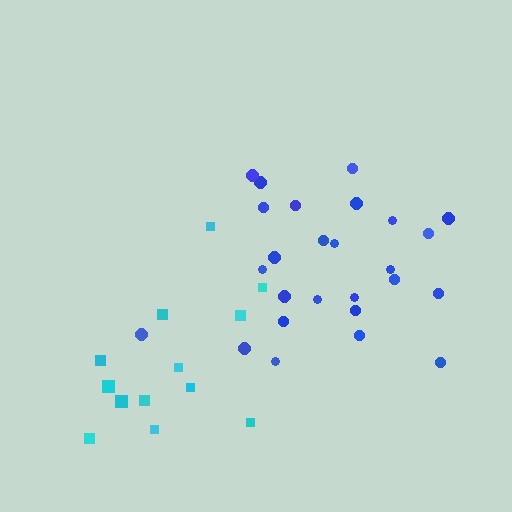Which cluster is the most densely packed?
Blue.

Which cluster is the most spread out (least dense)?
Cyan.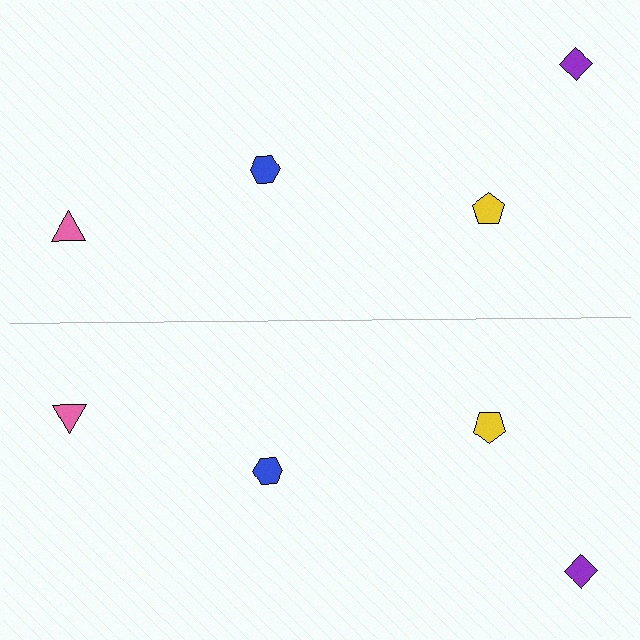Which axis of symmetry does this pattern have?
The pattern has a horizontal axis of symmetry running through the center of the image.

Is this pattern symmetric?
Yes, this pattern has bilateral (reflection) symmetry.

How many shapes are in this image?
There are 8 shapes in this image.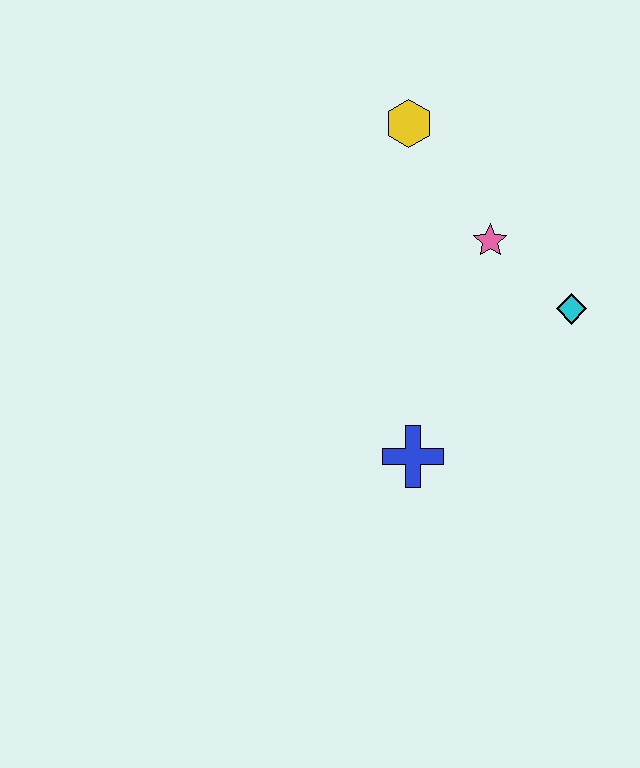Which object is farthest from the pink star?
The blue cross is farthest from the pink star.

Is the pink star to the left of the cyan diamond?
Yes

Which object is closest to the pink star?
The cyan diamond is closest to the pink star.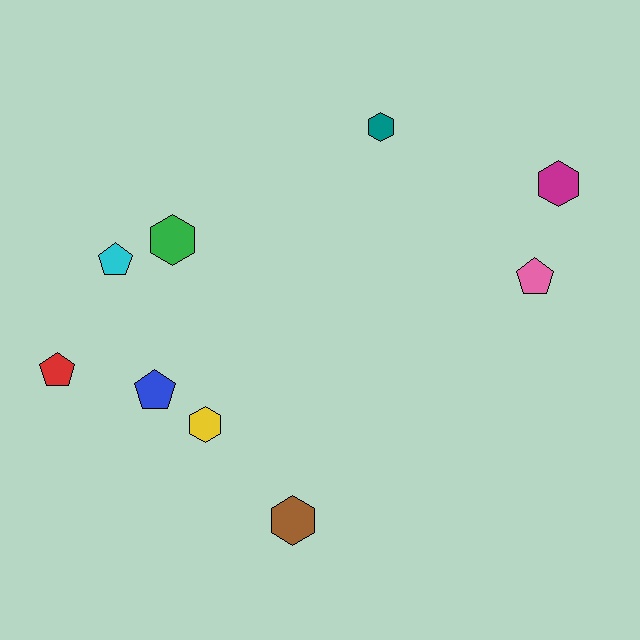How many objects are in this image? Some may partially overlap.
There are 9 objects.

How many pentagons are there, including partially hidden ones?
There are 4 pentagons.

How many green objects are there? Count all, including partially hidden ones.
There is 1 green object.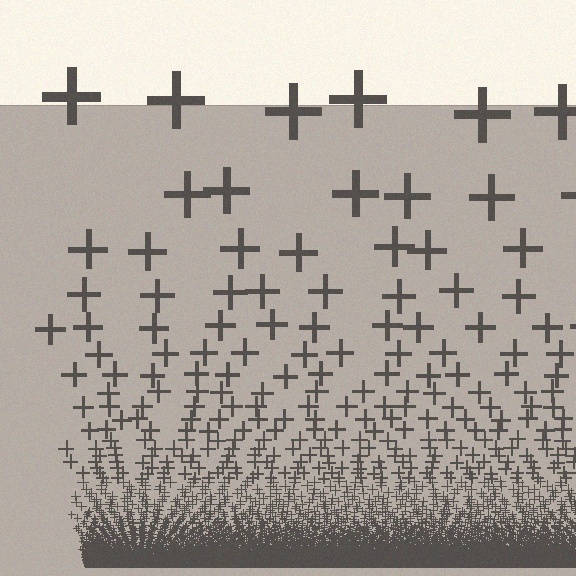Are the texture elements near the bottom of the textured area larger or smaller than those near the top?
Smaller. The gradient is inverted — elements near the bottom are smaller and denser.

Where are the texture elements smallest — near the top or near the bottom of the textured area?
Near the bottom.